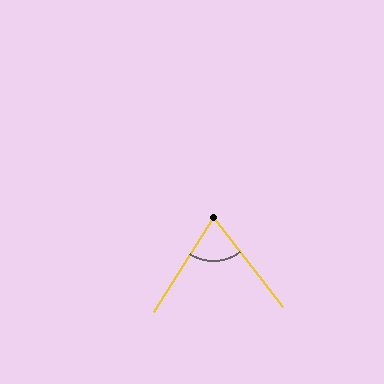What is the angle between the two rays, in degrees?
Approximately 70 degrees.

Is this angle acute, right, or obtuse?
It is acute.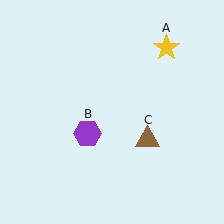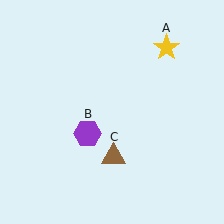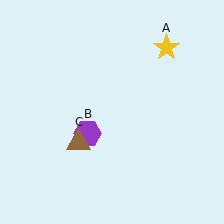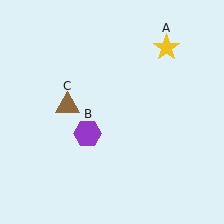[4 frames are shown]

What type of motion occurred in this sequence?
The brown triangle (object C) rotated clockwise around the center of the scene.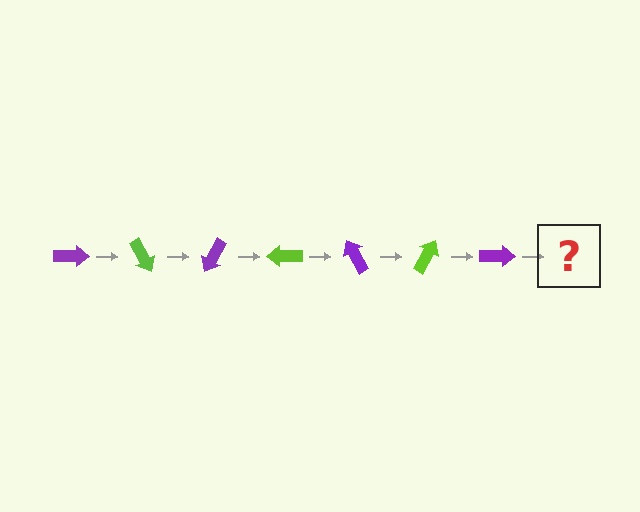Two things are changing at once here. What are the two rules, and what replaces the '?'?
The two rules are that it rotates 60 degrees each step and the color cycles through purple and lime. The '?' should be a lime arrow, rotated 420 degrees from the start.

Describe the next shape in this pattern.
It should be a lime arrow, rotated 420 degrees from the start.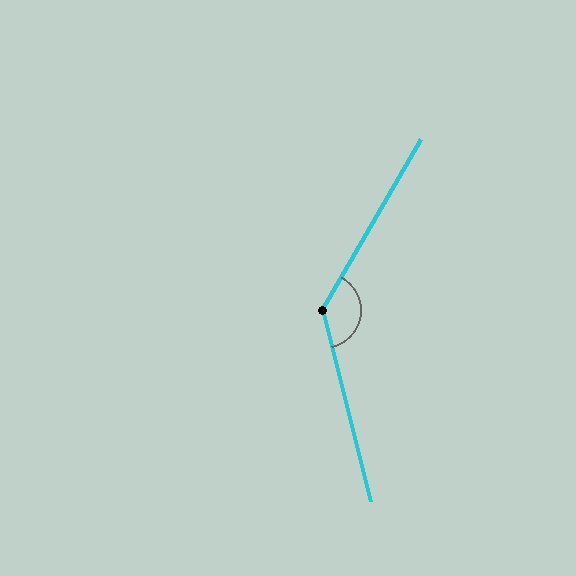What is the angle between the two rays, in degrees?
Approximately 136 degrees.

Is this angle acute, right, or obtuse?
It is obtuse.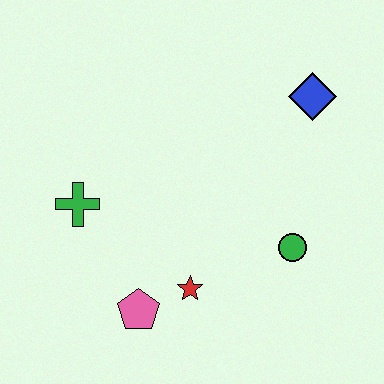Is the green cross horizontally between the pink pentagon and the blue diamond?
No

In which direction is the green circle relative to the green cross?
The green circle is to the right of the green cross.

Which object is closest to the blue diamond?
The green circle is closest to the blue diamond.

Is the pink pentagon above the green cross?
No